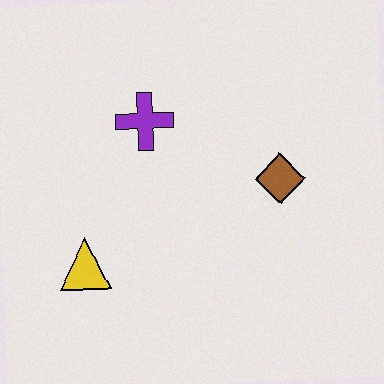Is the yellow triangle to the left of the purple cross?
Yes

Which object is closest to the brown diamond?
The purple cross is closest to the brown diamond.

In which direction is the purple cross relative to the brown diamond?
The purple cross is to the left of the brown diamond.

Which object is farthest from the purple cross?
The yellow triangle is farthest from the purple cross.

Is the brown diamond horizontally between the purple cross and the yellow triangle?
No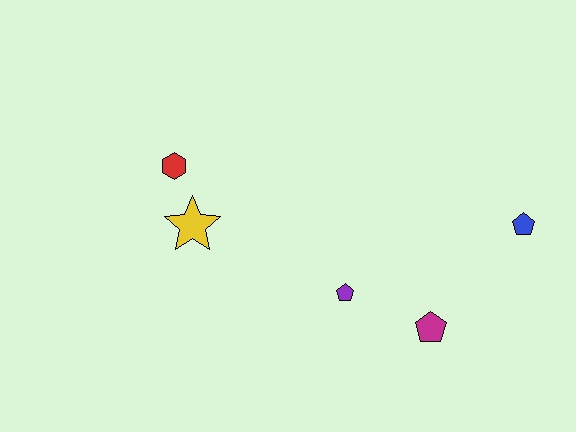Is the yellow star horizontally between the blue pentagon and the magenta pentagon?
No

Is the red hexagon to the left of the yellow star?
Yes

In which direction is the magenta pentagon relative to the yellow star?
The magenta pentagon is to the right of the yellow star.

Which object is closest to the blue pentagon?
The magenta pentagon is closest to the blue pentagon.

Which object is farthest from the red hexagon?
The blue pentagon is farthest from the red hexagon.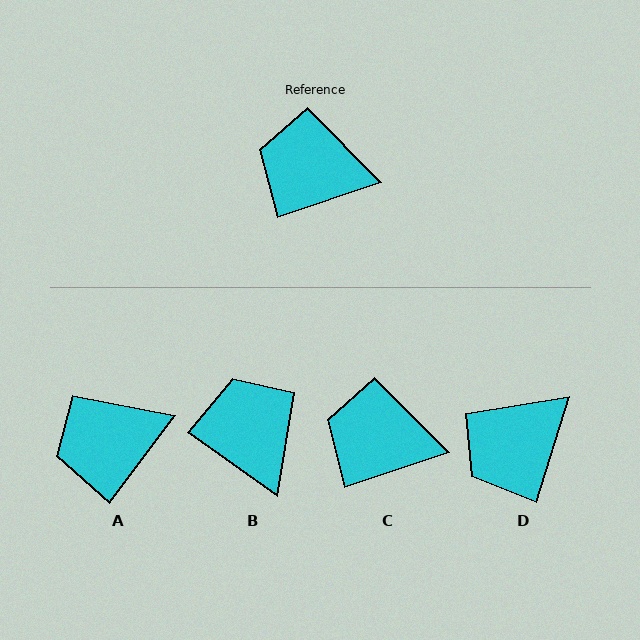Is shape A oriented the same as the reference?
No, it is off by about 34 degrees.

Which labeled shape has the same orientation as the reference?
C.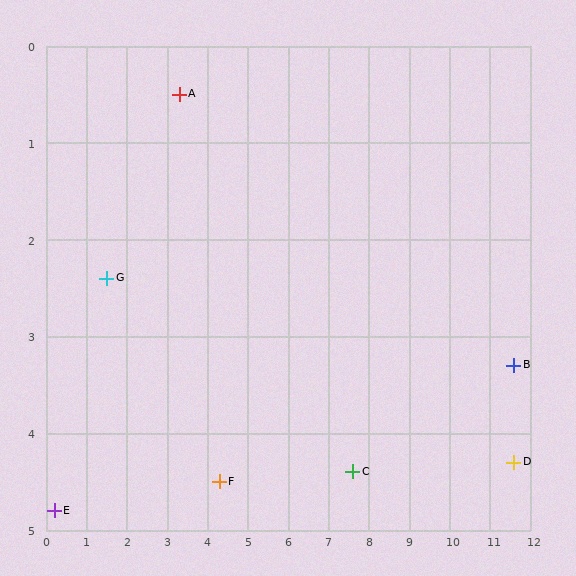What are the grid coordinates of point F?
Point F is at approximately (4.3, 4.5).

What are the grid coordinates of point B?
Point B is at approximately (11.6, 3.3).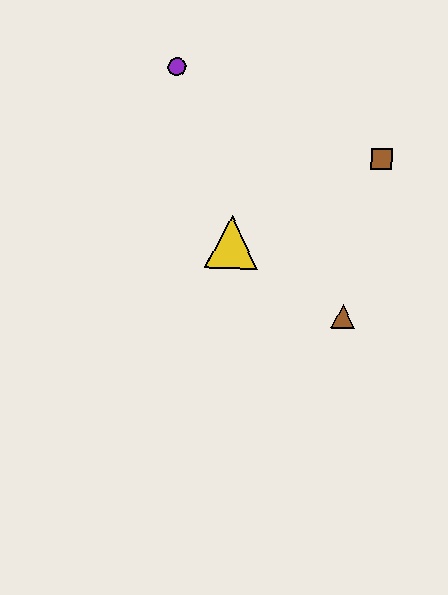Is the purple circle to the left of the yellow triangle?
Yes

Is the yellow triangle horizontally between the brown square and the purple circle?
Yes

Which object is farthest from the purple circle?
The brown triangle is farthest from the purple circle.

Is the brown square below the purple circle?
Yes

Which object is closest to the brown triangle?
The yellow triangle is closest to the brown triangle.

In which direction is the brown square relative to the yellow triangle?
The brown square is to the right of the yellow triangle.